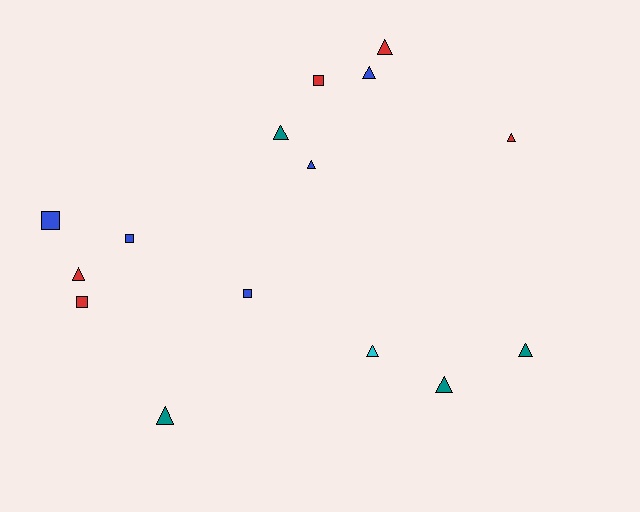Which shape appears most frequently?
Triangle, with 10 objects.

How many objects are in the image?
There are 15 objects.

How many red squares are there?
There are 2 red squares.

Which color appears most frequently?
Red, with 5 objects.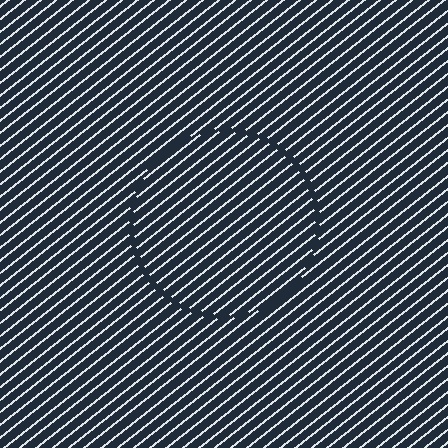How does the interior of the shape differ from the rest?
The interior of the shape contains the same grating, shifted by half a period — the contour is defined by the phase discontinuity where line-ends from the inner and outer gratings abut.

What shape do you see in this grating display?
An illusory circle. The interior of the shape contains the same grating, shifted by half a period — the contour is defined by the phase discontinuity where line-ends from the inner and outer gratings abut.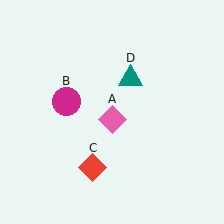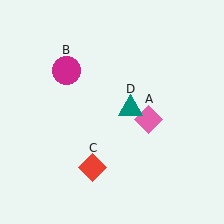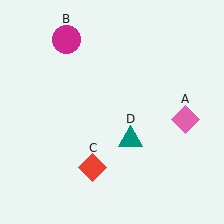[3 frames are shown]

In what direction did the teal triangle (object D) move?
The teal triangle (object D) moved down.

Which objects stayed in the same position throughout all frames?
Red diamond (object C) remained stationary.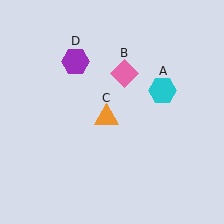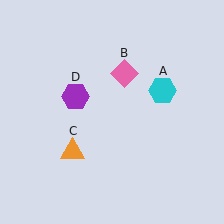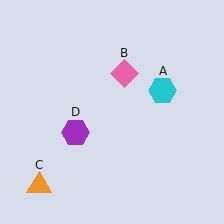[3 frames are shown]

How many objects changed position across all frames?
2 objects changed position: orange triangle (object C), purple hexagon (object D).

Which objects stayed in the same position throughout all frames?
Cyan hexagon (object A) and pink diamond (object B) remained stationary.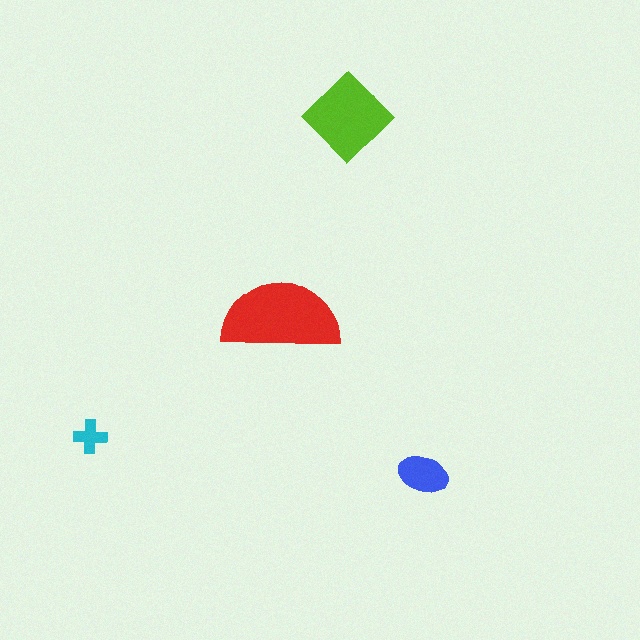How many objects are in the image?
There are 4 objects in the image.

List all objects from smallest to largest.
The cyan cross, the blue ellipse, the lime diamond, the red semicircle.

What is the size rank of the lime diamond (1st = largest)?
2nd.